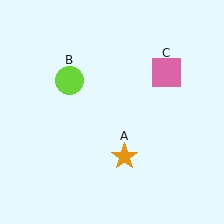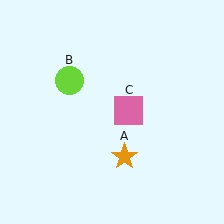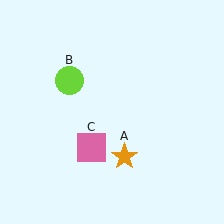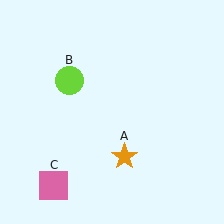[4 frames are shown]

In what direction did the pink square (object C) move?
The pink square (object C) moved down and to the left.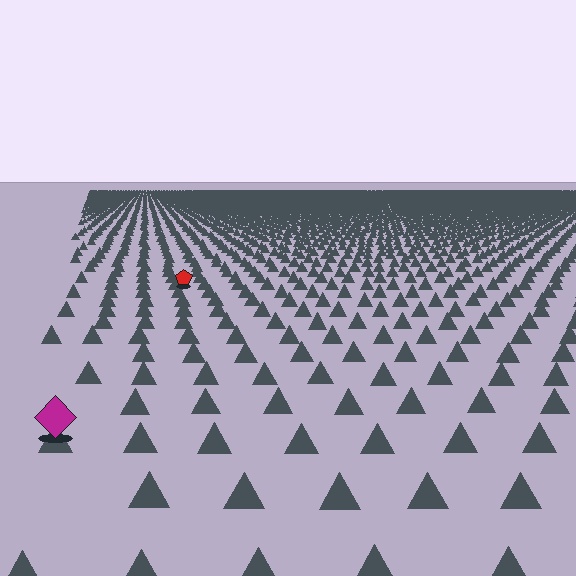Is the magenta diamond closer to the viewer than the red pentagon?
Yes. The magenta diamond is closer — you can tell from the texture gradient: the ground texture is coarser near it.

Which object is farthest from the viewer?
The red pentagon is farthest from the viewer. It appears smaller and the ground texture around it is denser.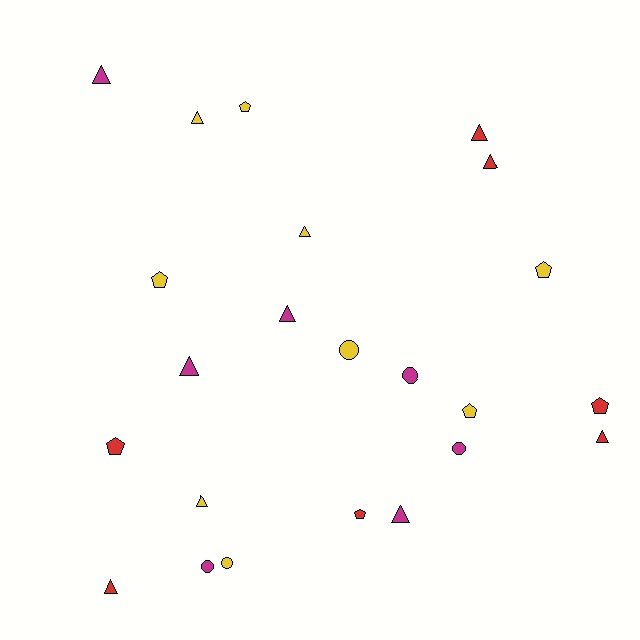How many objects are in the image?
There are 23 objects.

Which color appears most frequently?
Yellow, with 9 objects.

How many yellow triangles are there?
There are 3 yellow triangles.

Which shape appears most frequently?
Triangle, with 11 objects.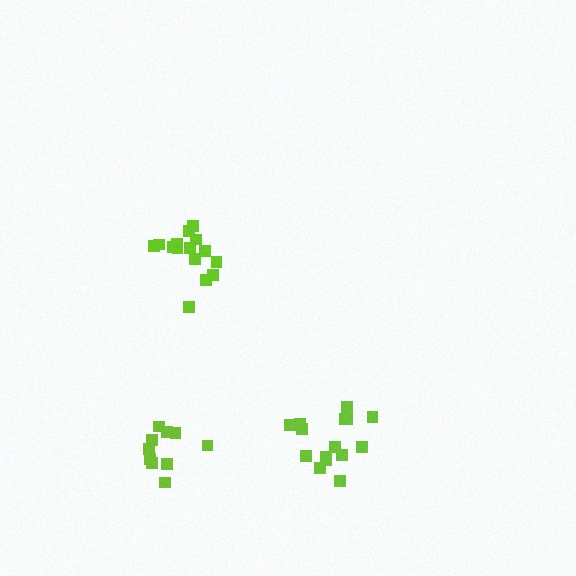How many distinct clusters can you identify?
There are 3 distinct clusters.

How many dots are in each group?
Group 1: 15 dots, Group 2: 15 dots, Group 3: 10 dots (40 total).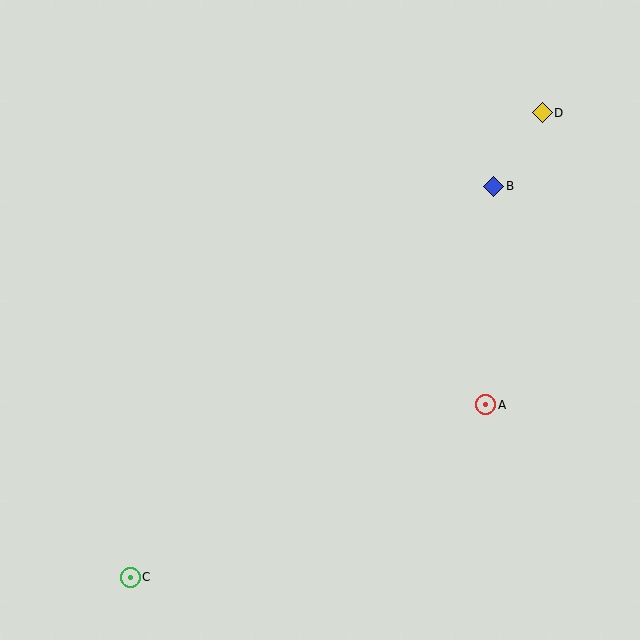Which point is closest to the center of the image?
Point A at (486, 405) is closest to the center.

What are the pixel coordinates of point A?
Point A is at (486, 405).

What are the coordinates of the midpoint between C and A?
The midpoint between C and A is at (308, 491).